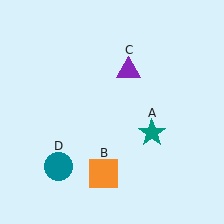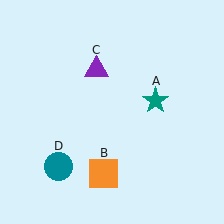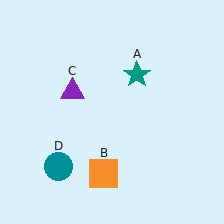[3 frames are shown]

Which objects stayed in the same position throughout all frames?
Orange square (object B) and teal circle (object D) remained stationary.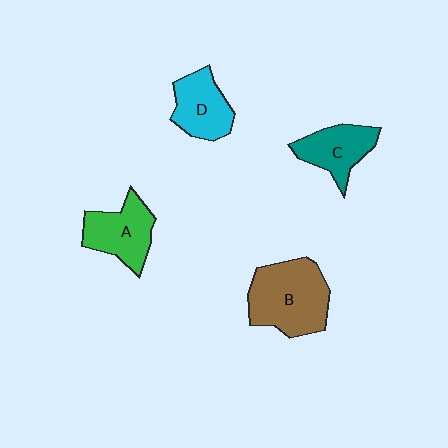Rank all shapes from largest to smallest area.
From largest to smallest: B (brown), A (green), D (cyan), C (teal).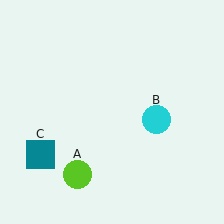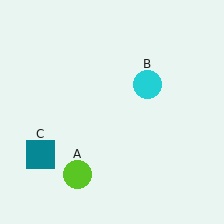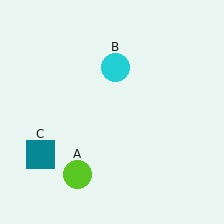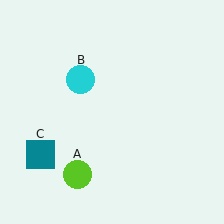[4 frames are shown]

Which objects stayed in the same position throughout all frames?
Lime circle (object A) and teal square (object C) remained stationary.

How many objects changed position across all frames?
1 object changed position: cyan circle (object B).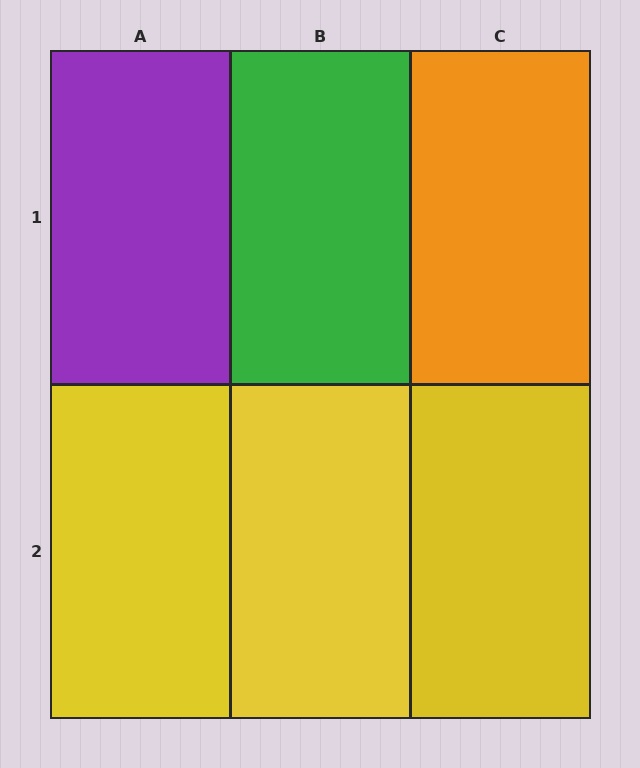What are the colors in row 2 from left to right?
Yellow, yellow, yellow.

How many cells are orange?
1 cell is orange.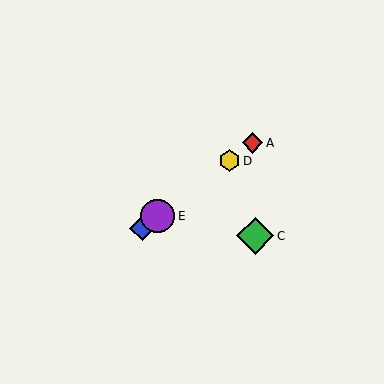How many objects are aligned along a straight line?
4 objects (A, B, D, E) are aligned along a straight line.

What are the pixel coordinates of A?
Object A is at (252, 143).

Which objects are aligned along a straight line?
Objects A, B, D, E are aligned along a straight line.